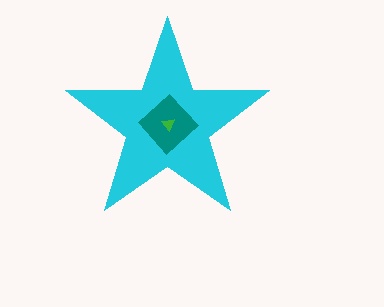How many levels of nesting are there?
3.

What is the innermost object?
The green triangle.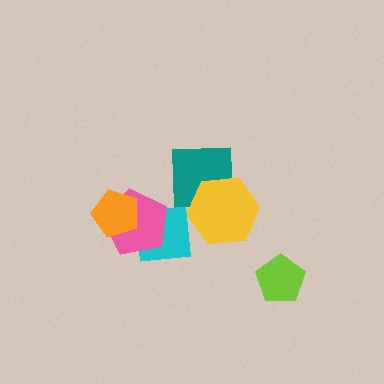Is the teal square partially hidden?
Yes, it is partially covered by another shape.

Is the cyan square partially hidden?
Yes, it is partially covered by another shape.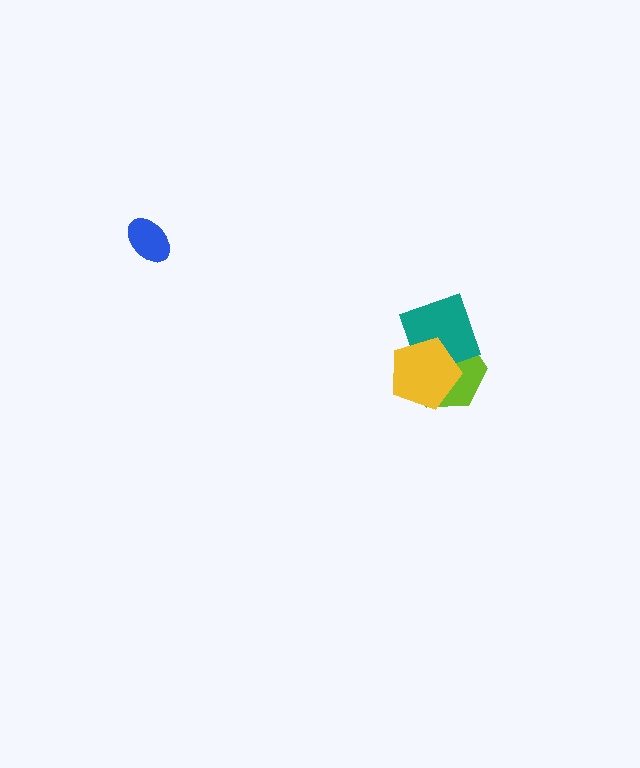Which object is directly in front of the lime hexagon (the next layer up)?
The teal square is directly in front of the lime hexagon.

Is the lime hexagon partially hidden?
Yes, it is partially covered by another shape.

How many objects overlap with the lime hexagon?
2 objects overlap with the lime hexagon.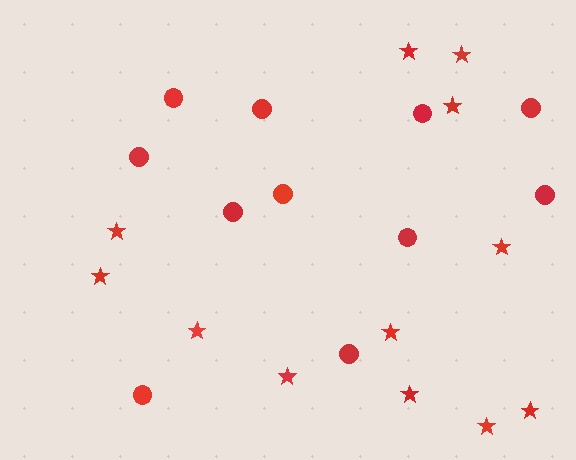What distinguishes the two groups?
There are 2 groups: one group of circles (11) and one group of stars (12).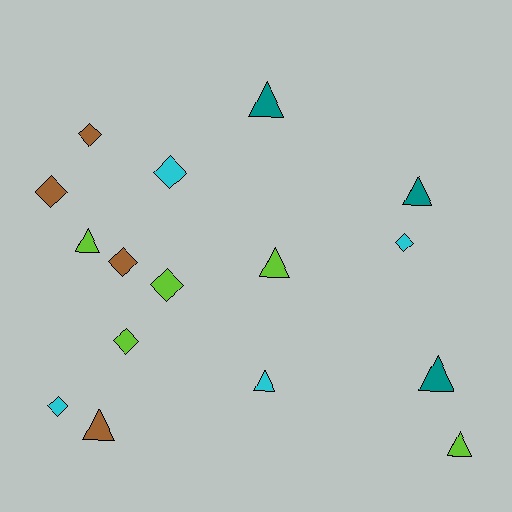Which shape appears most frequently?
Diamond, with 8 objects.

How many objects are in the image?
There are 16 objects.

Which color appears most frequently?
Lime, with 5 objects.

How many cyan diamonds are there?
There are 3 cyan diamonds.